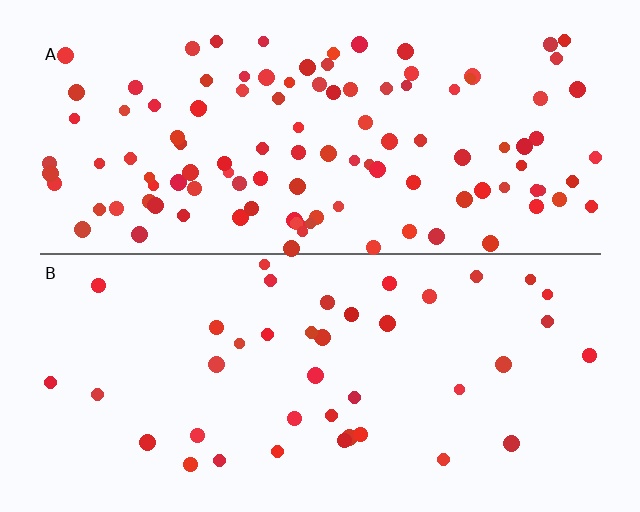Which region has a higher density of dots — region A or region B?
A (the top).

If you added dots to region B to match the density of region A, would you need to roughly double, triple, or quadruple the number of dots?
Approximately triple.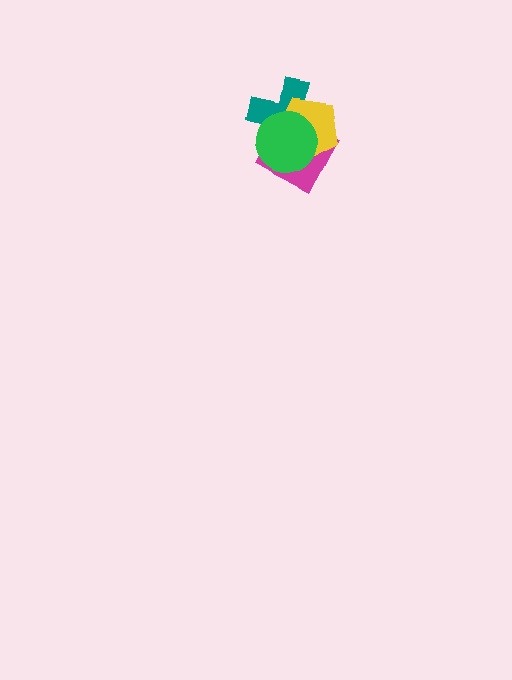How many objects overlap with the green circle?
3 objects overlap with the green circle.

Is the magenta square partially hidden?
Yes, it is partially covered by another shape.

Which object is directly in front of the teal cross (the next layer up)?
The yellow pentagon is directly in front of the teal cross.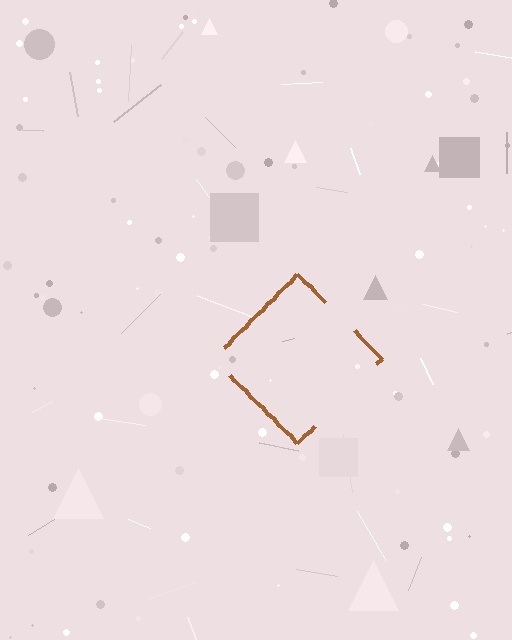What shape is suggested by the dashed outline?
The dashed outline suggests a diamond.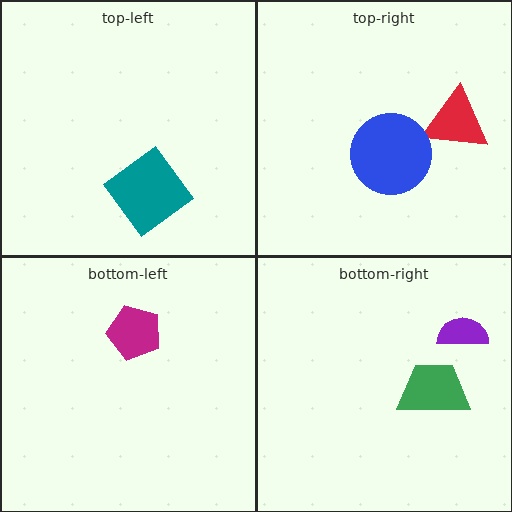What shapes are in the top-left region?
The teal diamond.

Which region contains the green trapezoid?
The bottom-right region.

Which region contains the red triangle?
The top-right region.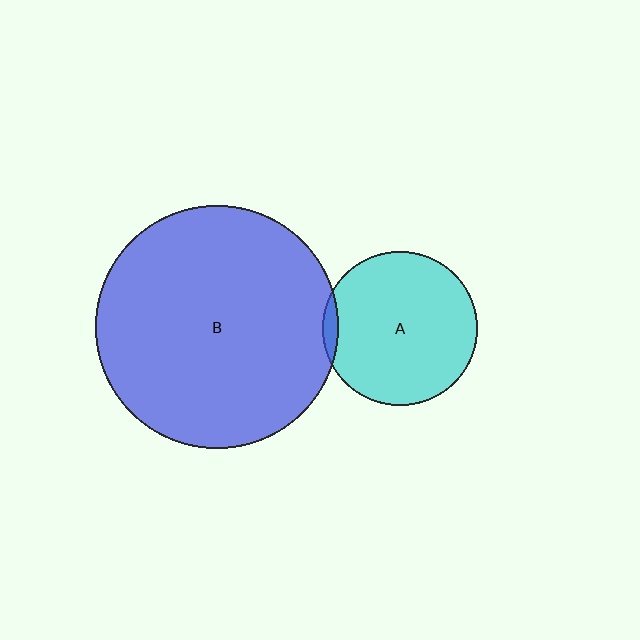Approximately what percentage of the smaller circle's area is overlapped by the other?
Approximately 5%.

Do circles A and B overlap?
Yes.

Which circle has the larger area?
Circle B (blue).